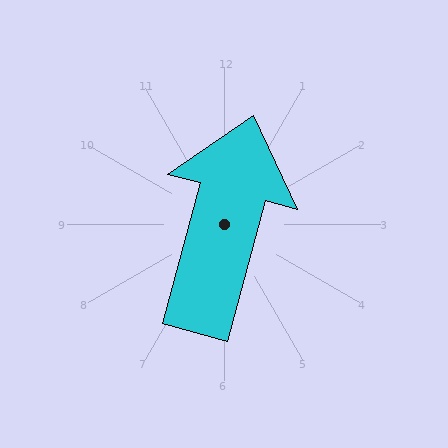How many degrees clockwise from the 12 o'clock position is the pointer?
Approximately 15 degrees.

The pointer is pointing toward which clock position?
Roughly 1 o'clock.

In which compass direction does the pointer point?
North.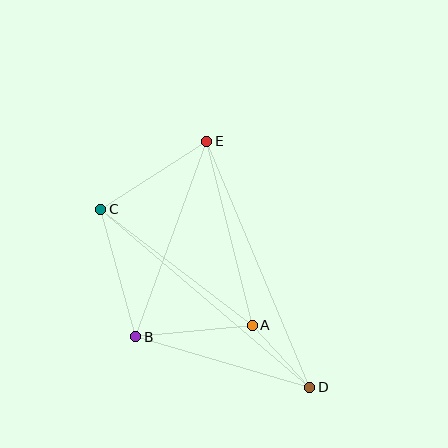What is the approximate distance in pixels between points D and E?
The distance between D and E is approximately 267 pixels.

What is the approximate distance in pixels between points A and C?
The distance between A and C is approximately 191 pixels.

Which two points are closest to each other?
Points A and D are closest to each other.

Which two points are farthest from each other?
Points C and D are farthest from each other.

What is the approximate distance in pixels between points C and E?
The distance between C and E is approximately 126 pixels.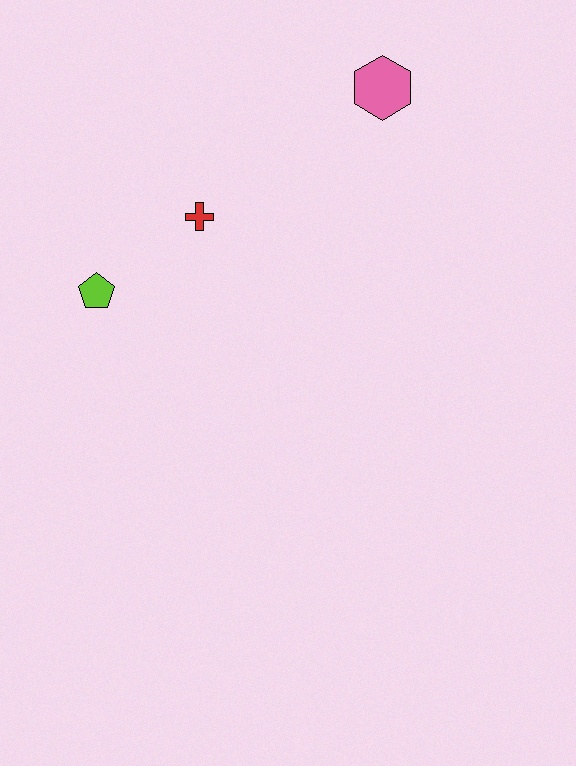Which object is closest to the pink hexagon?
The red cross is closest to the pink hexagon.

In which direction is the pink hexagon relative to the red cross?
The pink hexagon is to the right of the red cross.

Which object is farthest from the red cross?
The pink hexagon is farthest from the red cross.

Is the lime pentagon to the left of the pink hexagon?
Yes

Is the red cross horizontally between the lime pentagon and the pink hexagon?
Yes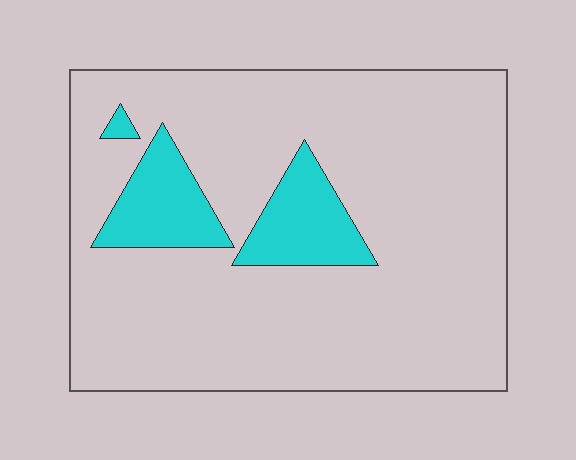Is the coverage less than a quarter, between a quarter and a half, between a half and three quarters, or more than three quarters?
Less than a quarter.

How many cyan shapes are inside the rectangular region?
3.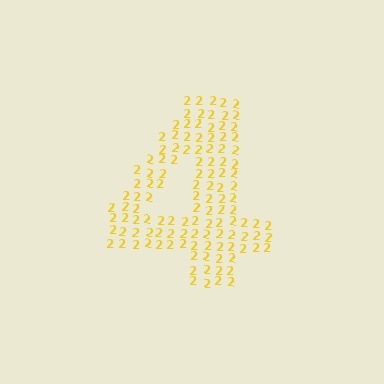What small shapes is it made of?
It is made of small digit 2's.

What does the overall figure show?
The overall figure shows the digit 4.